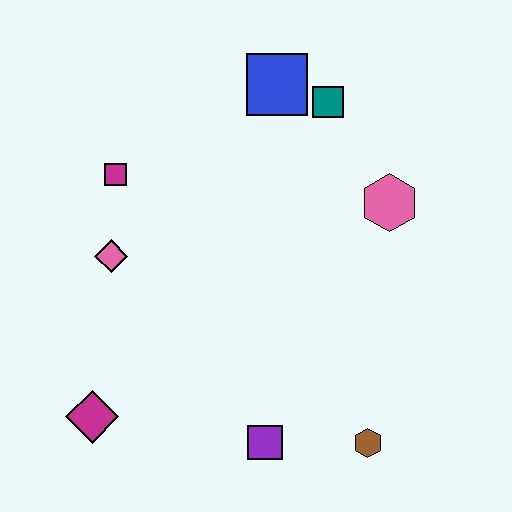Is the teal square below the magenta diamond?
No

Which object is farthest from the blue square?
The magenta diamond is farthest from the blue square.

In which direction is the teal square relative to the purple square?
The teal square is above the purple square.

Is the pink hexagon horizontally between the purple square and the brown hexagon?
No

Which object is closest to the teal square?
The blue square is closest to the teal square.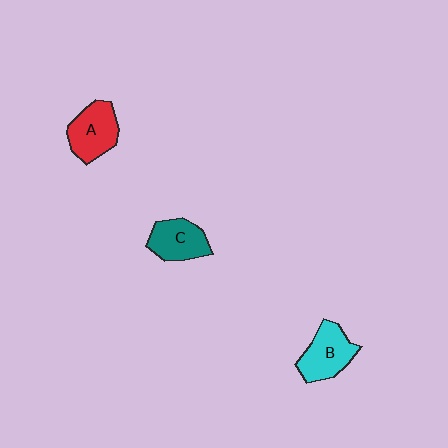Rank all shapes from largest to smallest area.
From largest to smallest: A (red), B (cyan), C (teal).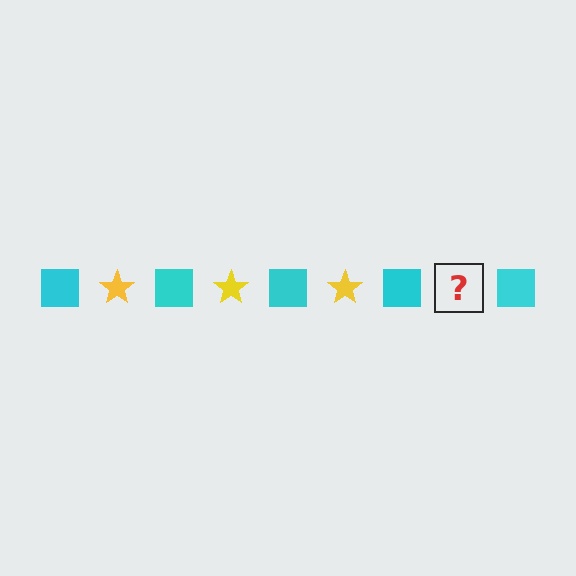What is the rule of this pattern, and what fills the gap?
The rule is that the pattern alternates between cyan square and yellow star. The gap should be filled with a yellow star.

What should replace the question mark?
The question mark should be replaced with a yellow star.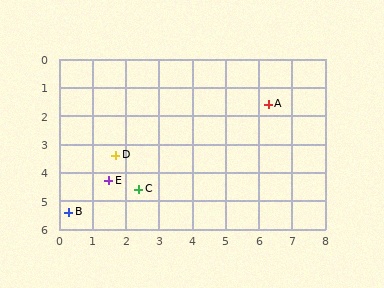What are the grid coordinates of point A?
Point A is at approximately (6.3, 1.6).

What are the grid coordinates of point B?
Point B is at approximately (0.3, 5.4).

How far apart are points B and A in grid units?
Points B and A are about 7.1 grid units apart.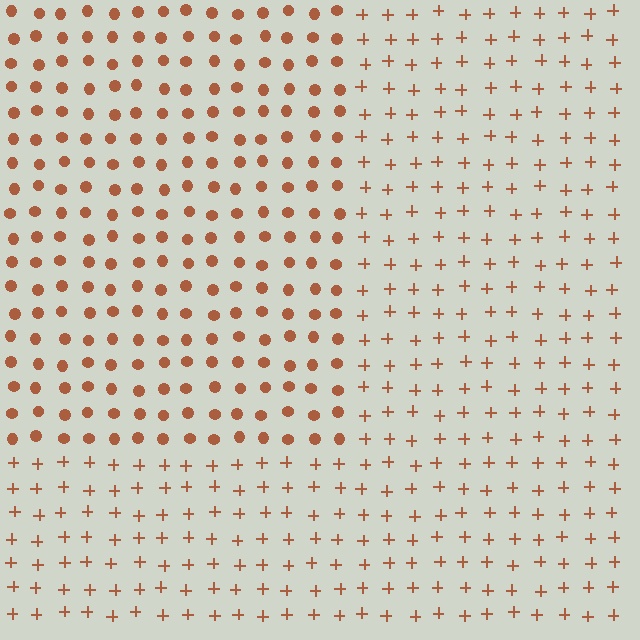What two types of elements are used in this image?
The image uses circles inside the rectangle region and plus signs outside it.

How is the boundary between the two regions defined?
The boundary is defined by a change in element shape: circles inside vs. plus signs outside. All elements share the same color and spacing.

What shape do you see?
I see a rectangle.